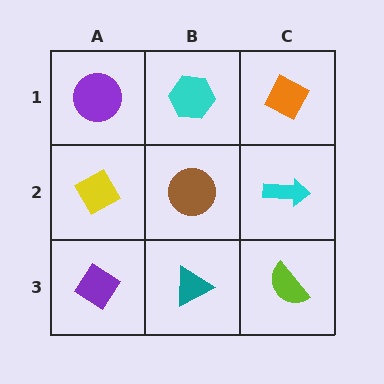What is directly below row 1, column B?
A brown circle.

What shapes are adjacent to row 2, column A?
A purple circle (row 1, column A), a purple diamond (row 3, column A), a brown circle (row 2, column B).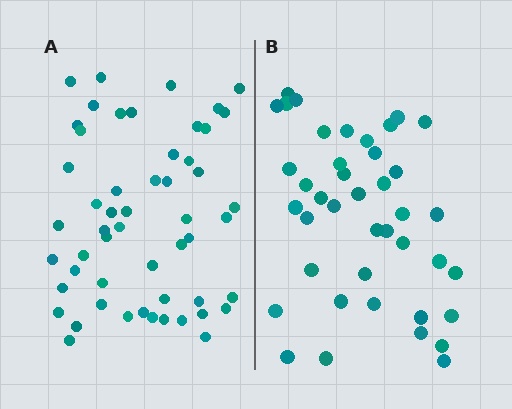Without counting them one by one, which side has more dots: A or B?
Region A (the left region) has more dots.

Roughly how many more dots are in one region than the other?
Region A has roughly 12 or so more dots than region B.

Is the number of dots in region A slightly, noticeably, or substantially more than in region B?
Region A has noticeably more, but not dramatically so. The ratio is roughly 1.3 to 1.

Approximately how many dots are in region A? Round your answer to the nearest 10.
About 50 dots. (The exact count is 53, which rounds to 50.)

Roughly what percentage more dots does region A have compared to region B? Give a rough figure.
About 30% more.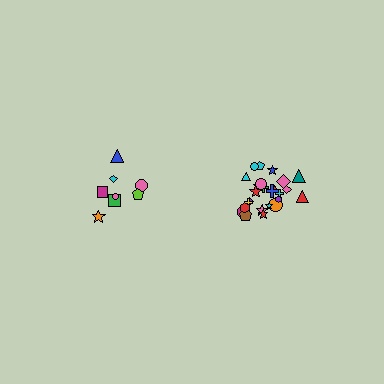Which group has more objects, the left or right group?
The right group.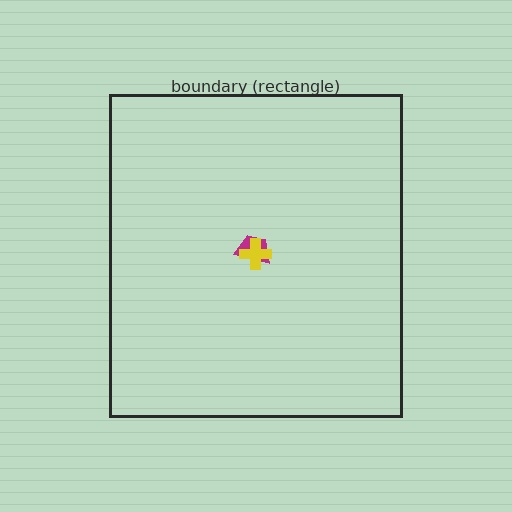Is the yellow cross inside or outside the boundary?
Inside.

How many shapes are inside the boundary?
2 inside, 0 outside.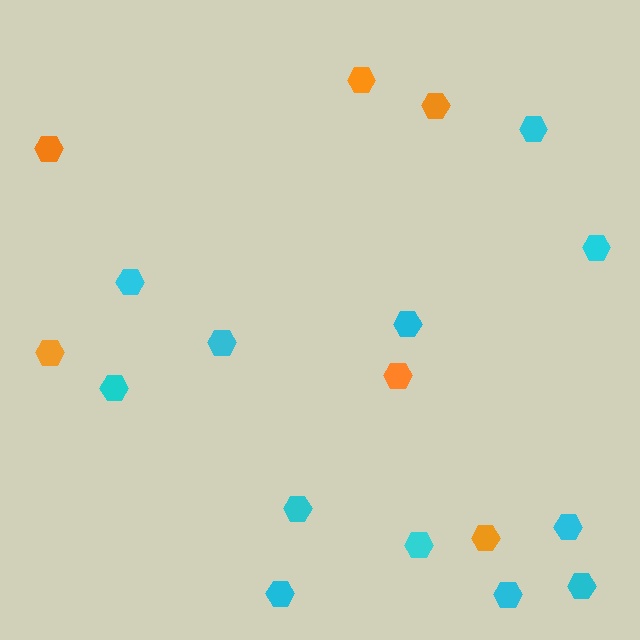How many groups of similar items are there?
There are 2 groups: one group of orange hexagons (6) and one group of cyan hexagons (12).